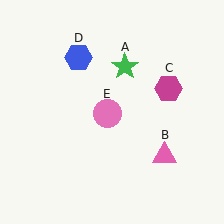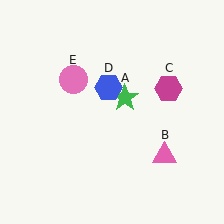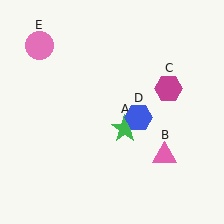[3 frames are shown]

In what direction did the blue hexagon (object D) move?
The blue hexagon (object D) moved down and to the right.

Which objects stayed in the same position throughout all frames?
Pink triangle (object B) and magenta hexagon (object C) remained stationary.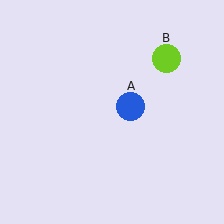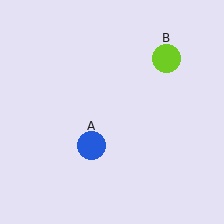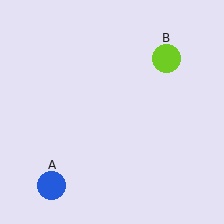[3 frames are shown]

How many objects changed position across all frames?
1 object changed position: blue circle (object A).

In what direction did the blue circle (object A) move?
The blue circle (object A) moved down and to the left.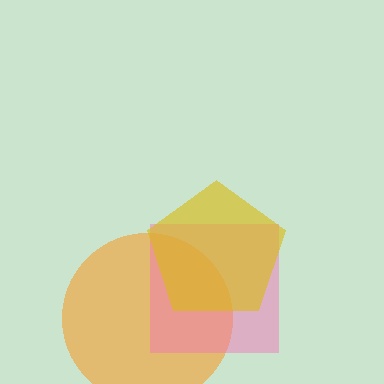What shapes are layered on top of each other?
The layered shapes are: an orange circle, a pink square, a yellow pentagon.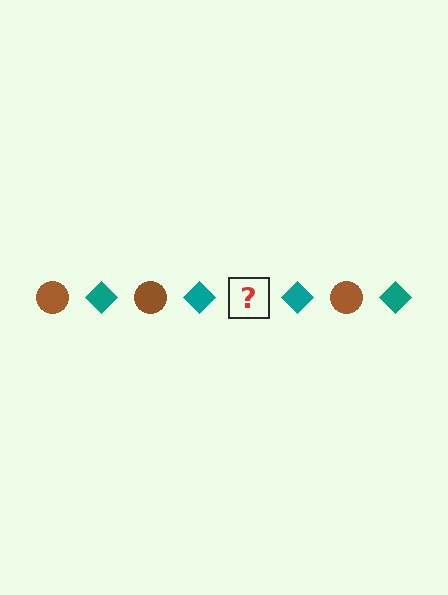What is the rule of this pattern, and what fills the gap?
The rule is that the pattern alternates between brown circle and teal diamond. The gap should be filled with a brown circle.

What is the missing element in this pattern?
The missing element is a brown circle.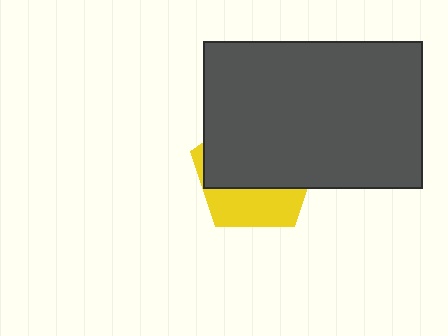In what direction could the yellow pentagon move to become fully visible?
The yellow pentagon could move down. That would shift it out from behind the dark gray rectangle entirely.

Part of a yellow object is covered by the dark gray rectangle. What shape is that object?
It is a pentagon.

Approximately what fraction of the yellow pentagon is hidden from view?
Roughly 65% of the yellow pentagon is hidden behind the dark gray rectangle.